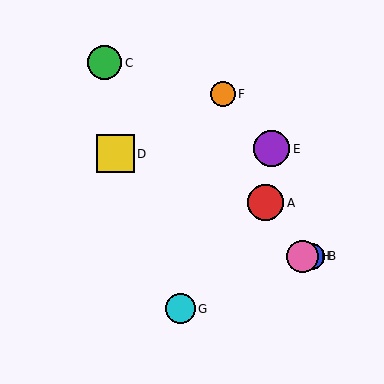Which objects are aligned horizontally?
Objects B, H are aligned horizontally.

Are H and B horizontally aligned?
Yes, both are at y≈256.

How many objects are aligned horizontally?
2 objects (B, H) are aligned horizontally.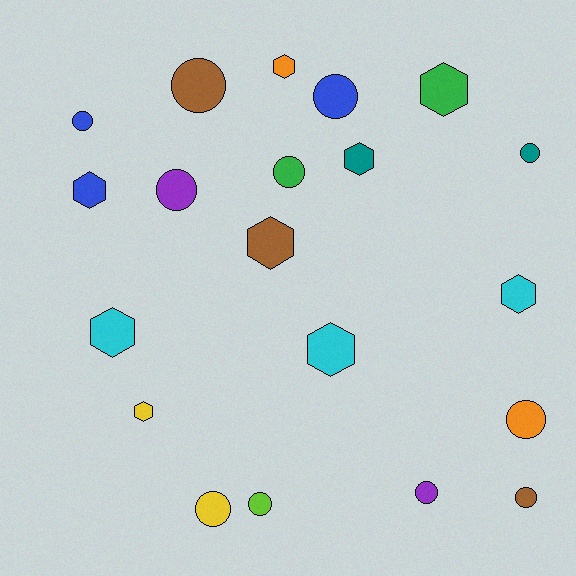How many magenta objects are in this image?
There are no magenta objects.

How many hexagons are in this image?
There are 9 hexagons.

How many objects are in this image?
There are 20 objects.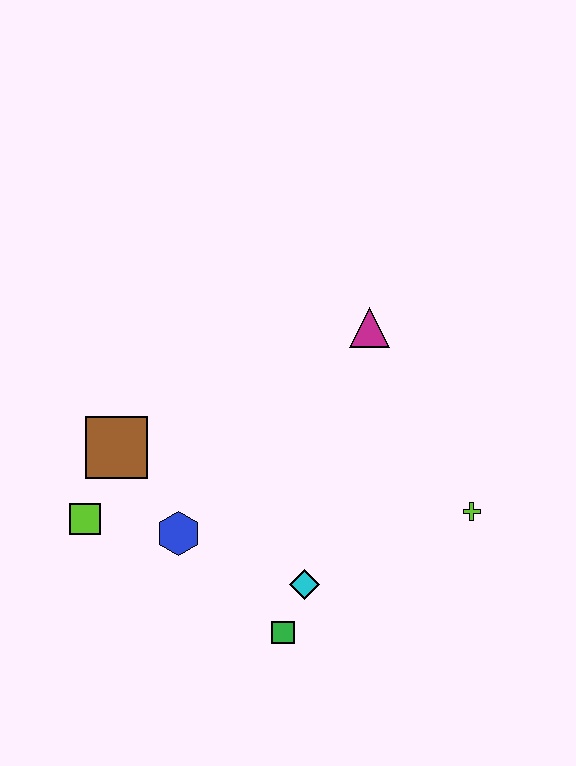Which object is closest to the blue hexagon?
The lime square is closest to the blue hexagon.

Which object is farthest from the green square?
The magenta triangle is farthest from the green square.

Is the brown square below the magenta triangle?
Yes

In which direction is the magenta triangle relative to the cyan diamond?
The magenta triangle is above the cyan diamond.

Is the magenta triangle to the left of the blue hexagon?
No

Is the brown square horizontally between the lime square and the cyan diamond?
Yes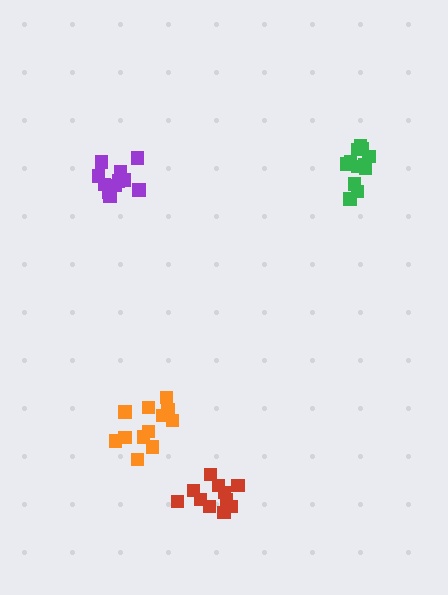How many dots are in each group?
Group 1: 12 dots, Group 2: 11 dots, Group 3: 11 dots, Group 4: 12 dots (46 total).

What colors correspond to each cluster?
The clusters are colored: orange, purple, red, green.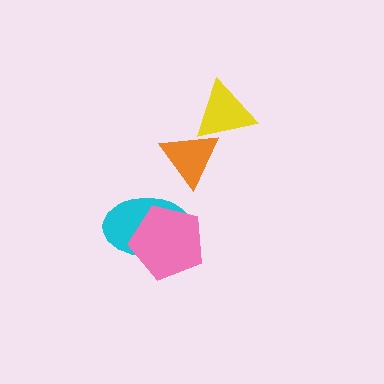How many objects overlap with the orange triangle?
1 object overlaps with the orange triangle.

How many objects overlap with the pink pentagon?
1 object overlaps with the pink pentagon.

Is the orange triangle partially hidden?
Yes, it is partially covered by another shape.